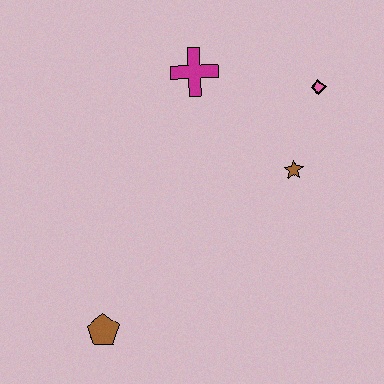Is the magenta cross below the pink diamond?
No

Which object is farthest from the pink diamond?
The brown pentagon is farthest from the pink diamond.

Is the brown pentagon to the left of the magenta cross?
Yes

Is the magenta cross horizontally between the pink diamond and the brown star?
No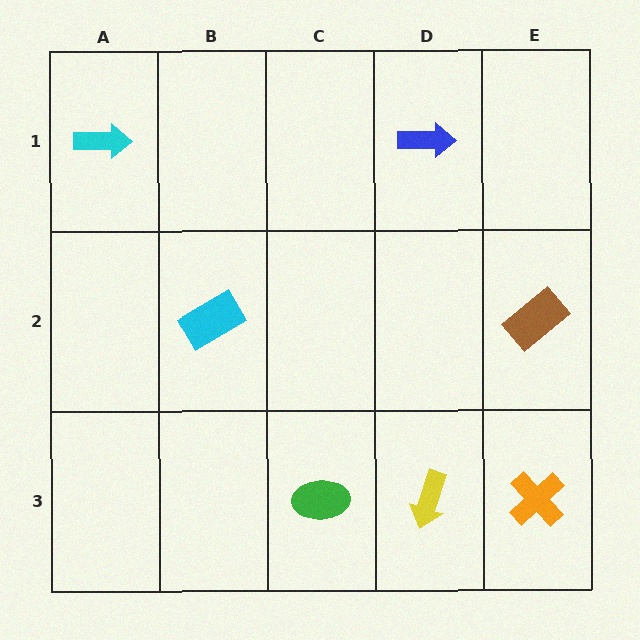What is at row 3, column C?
A green ellipse.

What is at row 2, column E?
A brown rectangle.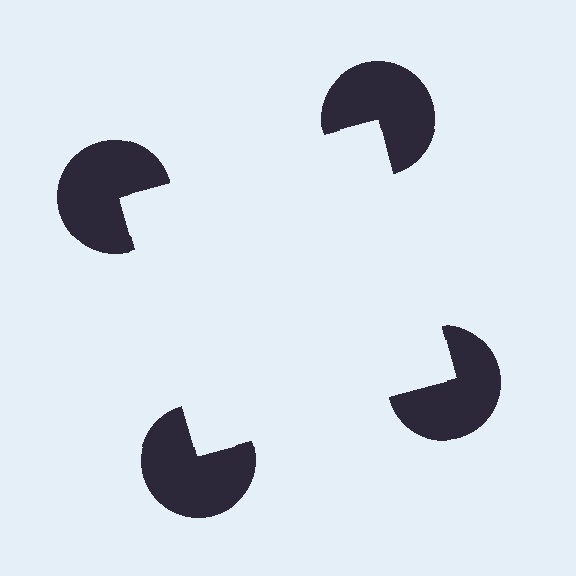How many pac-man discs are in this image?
There are 4 — one at each vertex of the illusory square.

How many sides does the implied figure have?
4 sides.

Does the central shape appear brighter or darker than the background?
It typically appears slightly brighter than the background, even though no actual brightness change is drawn.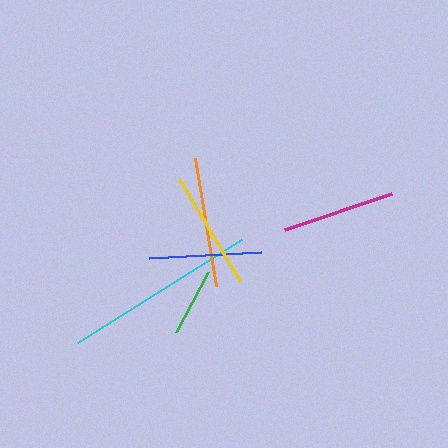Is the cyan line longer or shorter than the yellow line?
The cyan line is longer than the yellow line.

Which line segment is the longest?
The cyan line is the longest at approximately 194 pixels.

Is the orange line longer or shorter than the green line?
The orange line is longer than the green line.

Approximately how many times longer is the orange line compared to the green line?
The orange line is approximately 1.9 times the length of the green line.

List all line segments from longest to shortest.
From longest to shortest: cyan, orange, yellow, magenta, blue, green.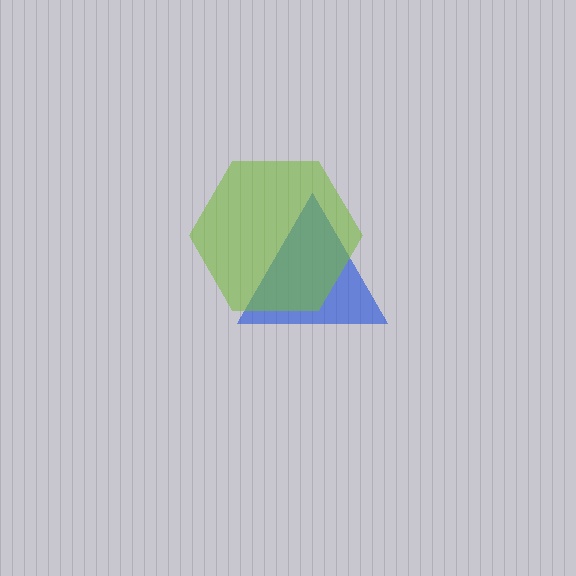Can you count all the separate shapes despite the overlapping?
Yes, there are 2 separate shapes.